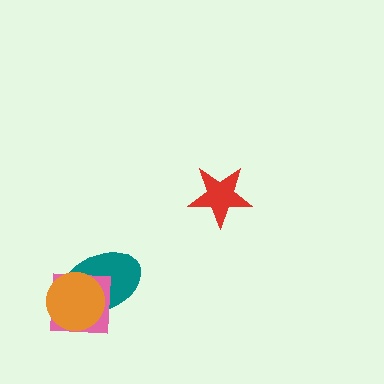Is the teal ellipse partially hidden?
Yes, it is partially covered by another shape.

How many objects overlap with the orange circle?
2 objects overlap with the orange circle.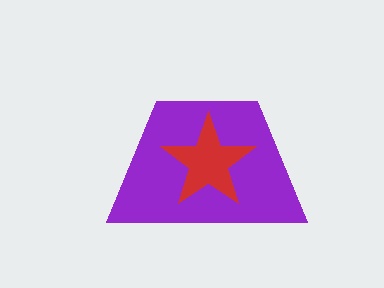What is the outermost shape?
The purple trapezoid.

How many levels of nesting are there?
2.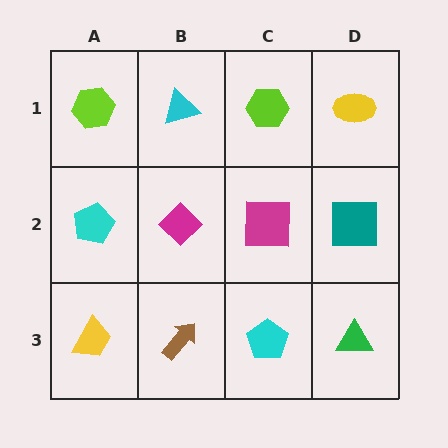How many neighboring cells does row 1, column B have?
3.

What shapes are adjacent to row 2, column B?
A cyan triangle (row 1, column B), a brown arrow (row 3, column B), a cyan pentagon (row 2, column A), a magenta square (row 2, column C).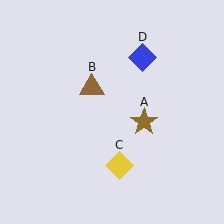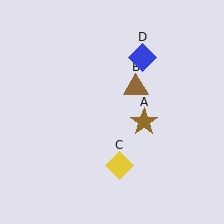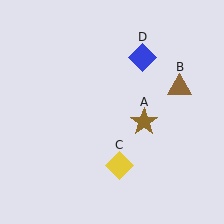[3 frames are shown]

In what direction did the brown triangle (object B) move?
The brown triangle (object B) moved right.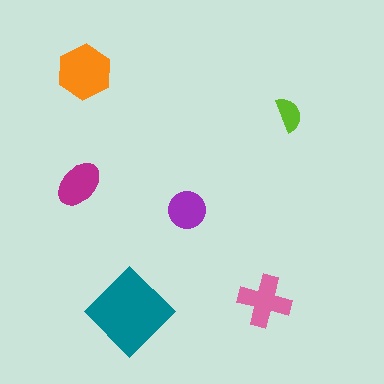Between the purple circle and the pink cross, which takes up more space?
The pink cross.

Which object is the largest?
The teal diamond.